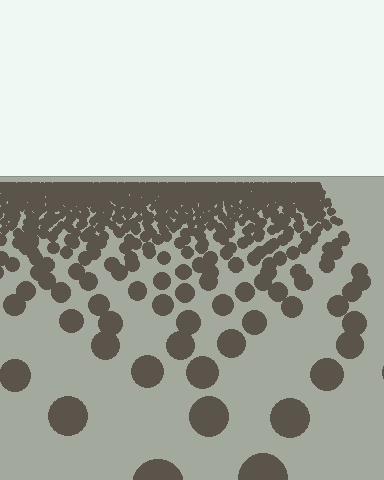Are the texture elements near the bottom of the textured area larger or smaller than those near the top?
Larger. Near the bottom, elements are closer to the viewer and appear at a bigger on-screen size.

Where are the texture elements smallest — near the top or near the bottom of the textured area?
Near the top.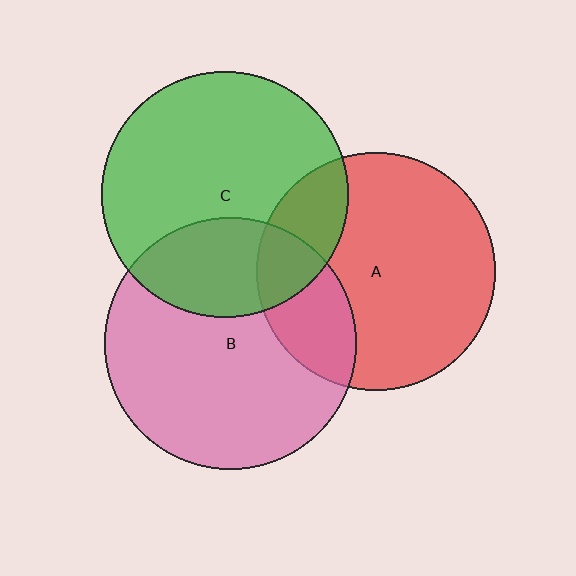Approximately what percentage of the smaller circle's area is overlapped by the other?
Approximately 30%.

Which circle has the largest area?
Circle B (pink).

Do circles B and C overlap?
Yes.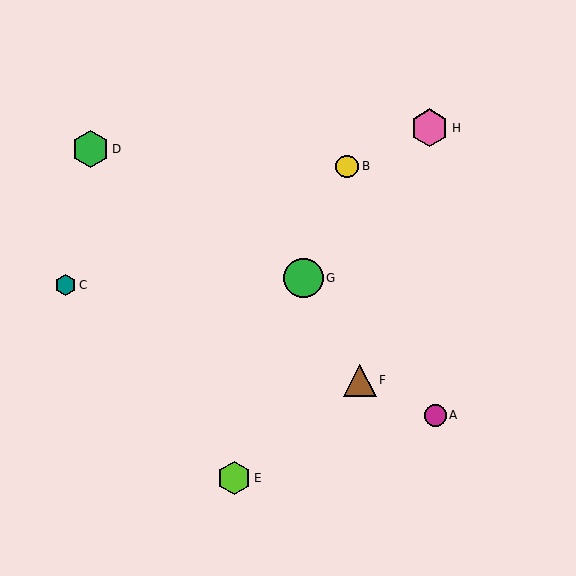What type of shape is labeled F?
Shape F is a brown triangle.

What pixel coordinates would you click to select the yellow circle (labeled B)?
Click at (347, 167) to select the yellow circle B.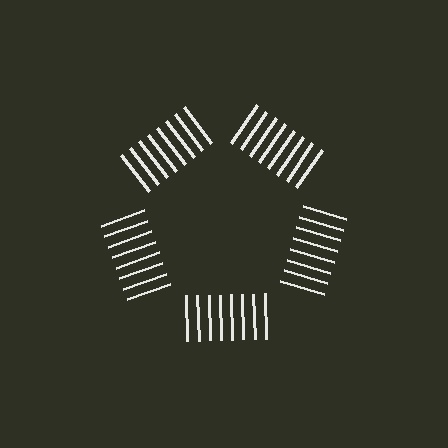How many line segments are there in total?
40 — 8 along each of the 5 edges.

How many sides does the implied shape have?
5 sides — the line-ends trace a pentagon.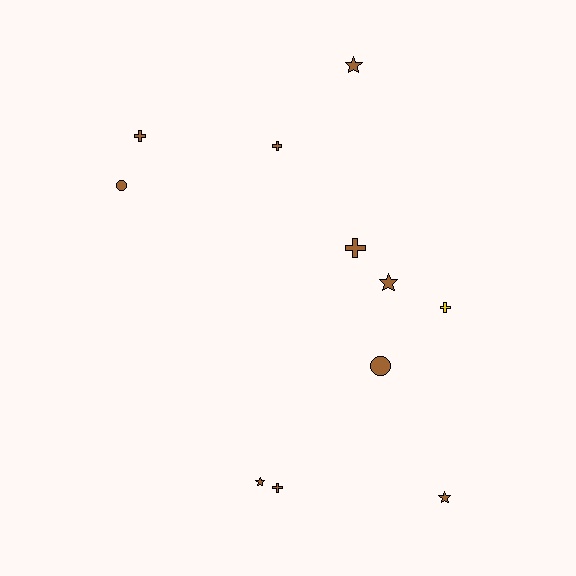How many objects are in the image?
There are 11 objects.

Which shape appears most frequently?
Cross, with 5 objects.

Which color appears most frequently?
Brown, with 10 objects.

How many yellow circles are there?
There are no yellow circles.